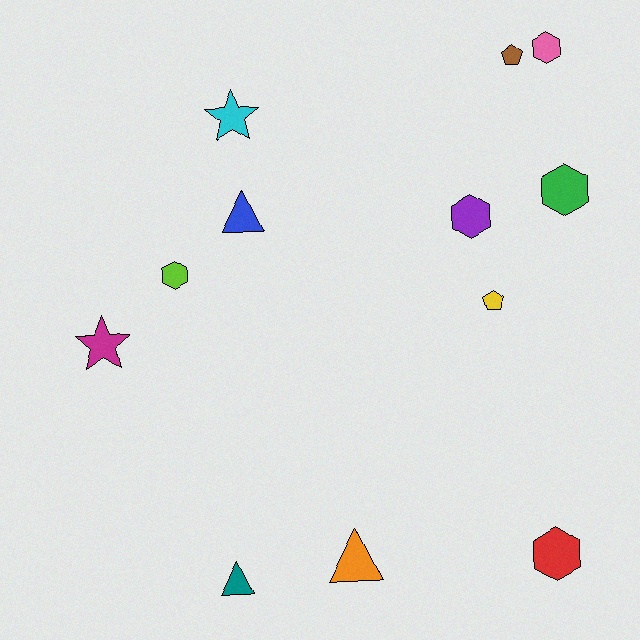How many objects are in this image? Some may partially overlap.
There are 12 objects.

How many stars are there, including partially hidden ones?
There are 2 stars.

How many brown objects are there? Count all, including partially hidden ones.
There is 1 brown object.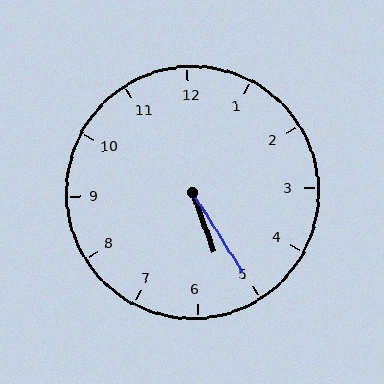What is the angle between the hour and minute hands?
Approximately 12 degrees.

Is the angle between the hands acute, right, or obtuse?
It is acute.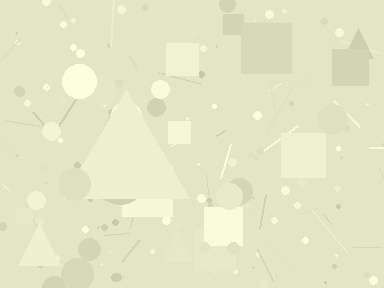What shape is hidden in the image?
A triangle is hidden in the image.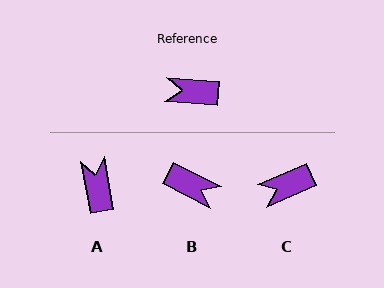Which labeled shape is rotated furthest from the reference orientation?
B, about 157 degrees away.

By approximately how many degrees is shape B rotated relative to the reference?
Approximately 157 degrees counter-clockwise.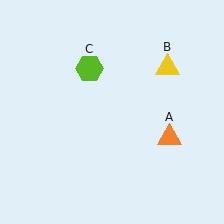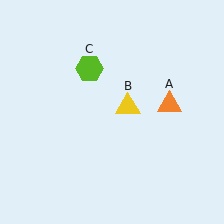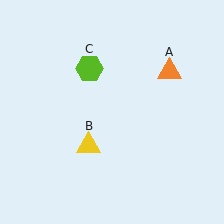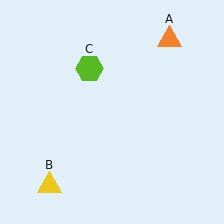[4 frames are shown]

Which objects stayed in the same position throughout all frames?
Lime hexagon (object C) remained stationary.